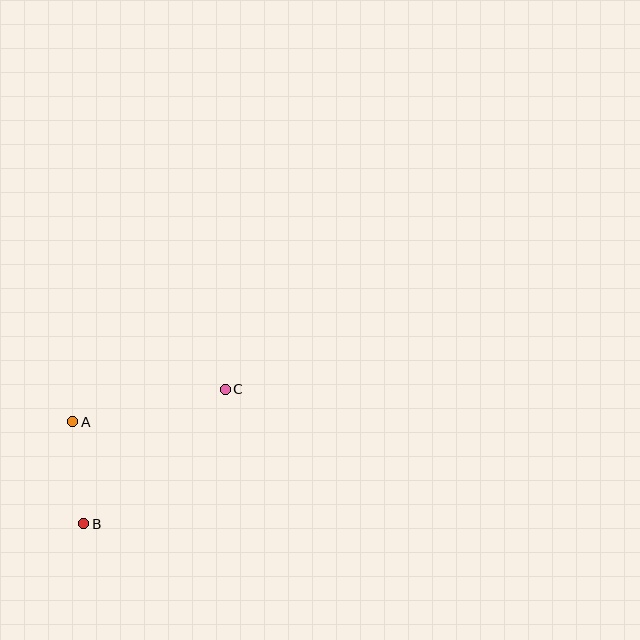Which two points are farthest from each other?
Points B and C are farthest from each other.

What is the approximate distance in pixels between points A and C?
The distance between A and C is approximately 156 pixels.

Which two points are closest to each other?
Points A and B are closest to each other.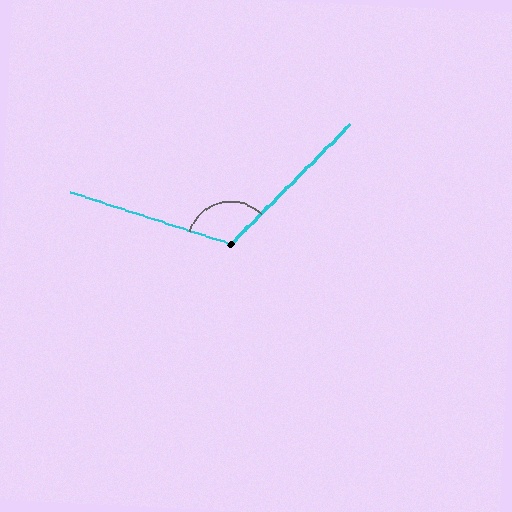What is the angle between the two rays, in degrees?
Approximately 117 degrees.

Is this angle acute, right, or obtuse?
It is obtuse.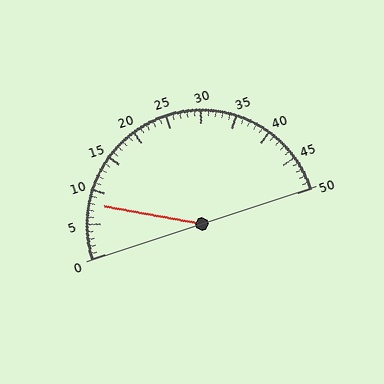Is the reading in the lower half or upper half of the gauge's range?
The reading is in the lower half of the range (0 to 50).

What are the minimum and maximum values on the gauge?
The gauge ranges from 0 to 50.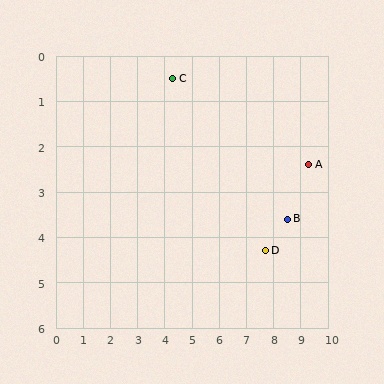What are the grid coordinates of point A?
Point A is at approximately (9.3, 2.4).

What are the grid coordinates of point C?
Point C is at approximately (4.3, 0.5).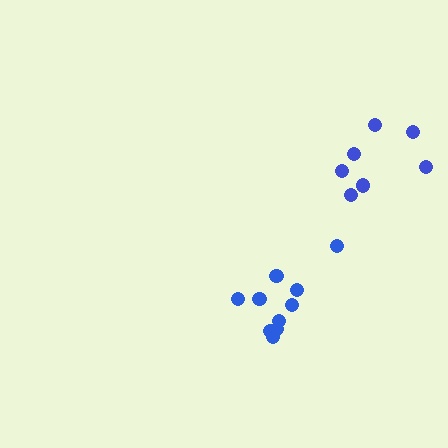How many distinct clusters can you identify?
There are 2 distinct clusters.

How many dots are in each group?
Group 1: 10 dots, Group 2: 7 dots (17 total).